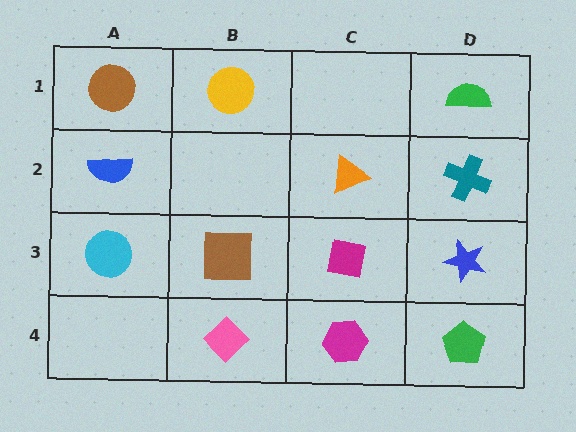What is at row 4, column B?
A pink diamond.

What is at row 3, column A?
A cyan circle.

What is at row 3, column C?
A magenta square.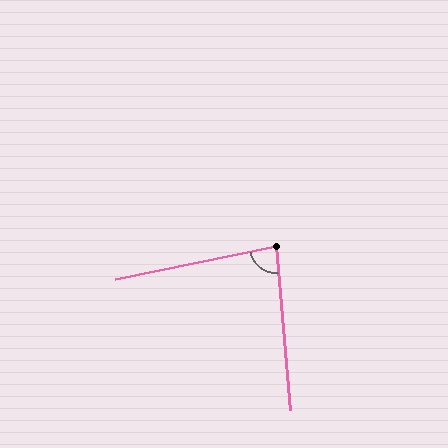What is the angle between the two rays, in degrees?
Approximately 84 degrees.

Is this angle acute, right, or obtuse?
It is acute.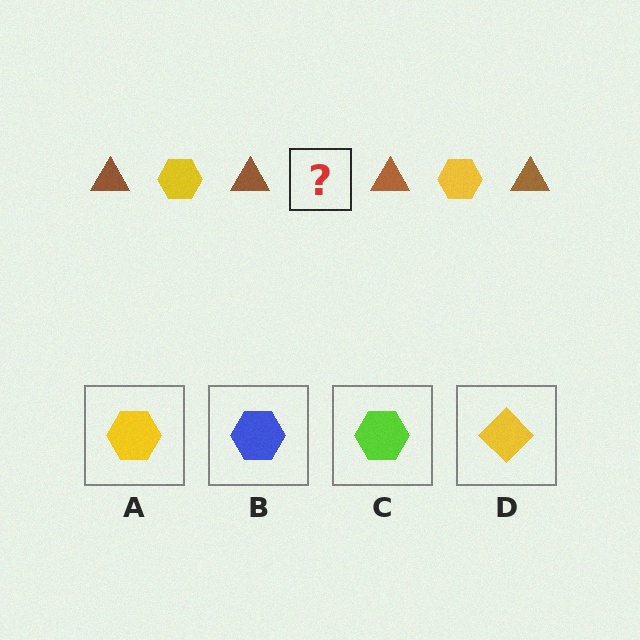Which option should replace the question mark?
Option A.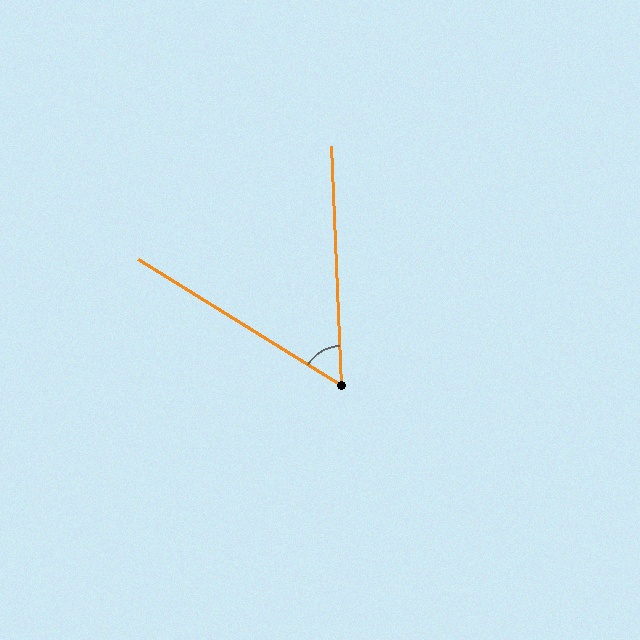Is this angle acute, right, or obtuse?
It is acute.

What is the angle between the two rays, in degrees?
Approximately 56 degrees.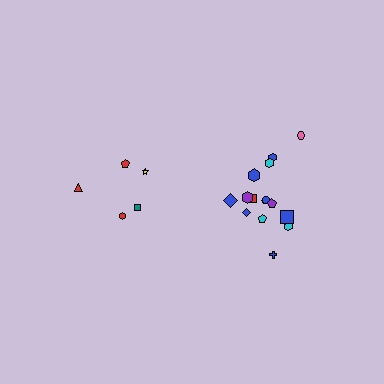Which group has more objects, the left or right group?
The right group.